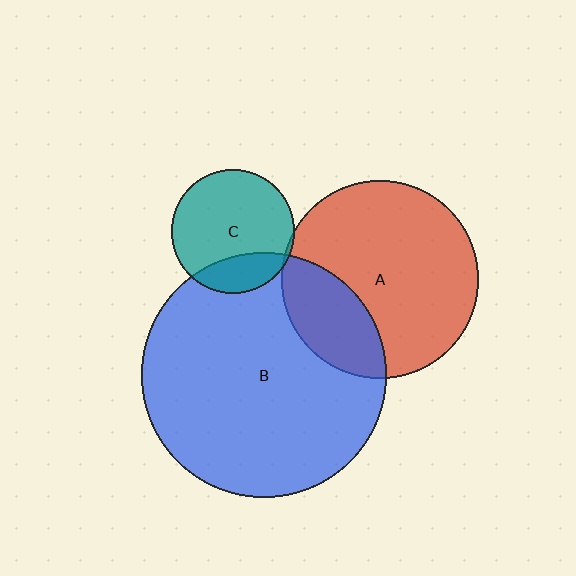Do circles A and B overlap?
Yes.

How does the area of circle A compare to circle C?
Approximately 2.6 times.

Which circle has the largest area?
Circle B (blue).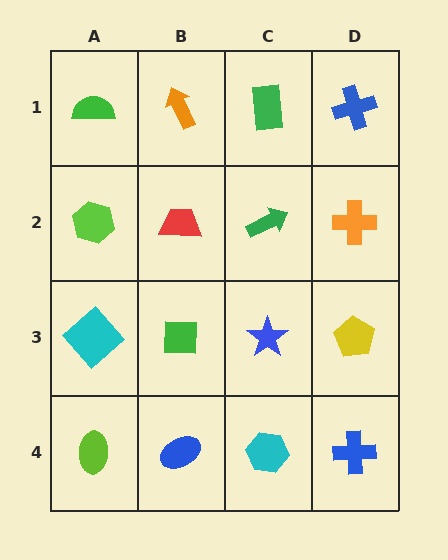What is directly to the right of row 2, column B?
A green arrow.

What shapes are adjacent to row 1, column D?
An orange cross (row 2, column D), a green rectangle (row 1, column C).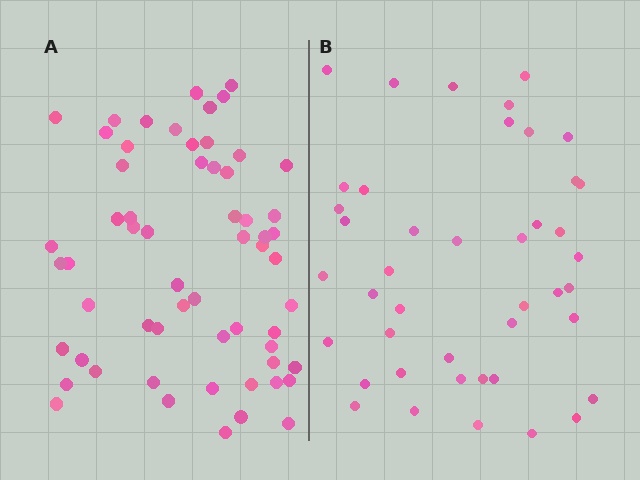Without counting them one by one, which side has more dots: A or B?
Region A (the left region) has more dots.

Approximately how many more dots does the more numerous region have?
Region A has approximately 15 more dots than region B.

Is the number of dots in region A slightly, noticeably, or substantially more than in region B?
Region A has noticeably more, but not dramatically so. The ratio is roughly 1.4 to 1.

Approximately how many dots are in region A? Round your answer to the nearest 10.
About 60 dots.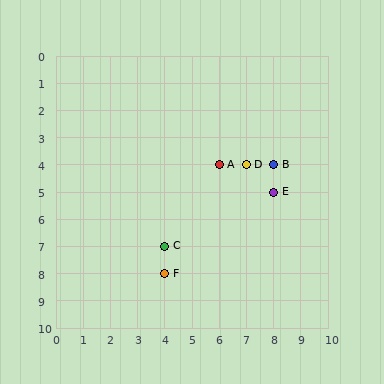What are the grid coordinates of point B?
Point B is at grid coordinates (8, 4).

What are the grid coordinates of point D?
Point D is at grid coordinates (7, 4).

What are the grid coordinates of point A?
Point A is at grid coordinates (6, 4).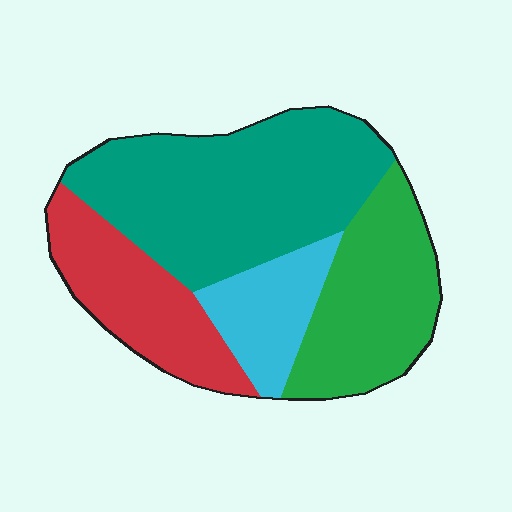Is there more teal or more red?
Teal.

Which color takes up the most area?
Teal, at roughly 40%.